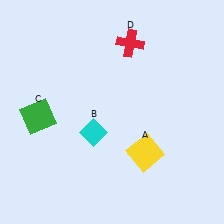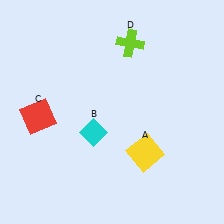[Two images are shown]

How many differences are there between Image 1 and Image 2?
There are 2 differences between the two images.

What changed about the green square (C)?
In Image 1, C is green. In Image 2, it changed to red.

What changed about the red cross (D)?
In Image 1, D is red. In Image 2, it changed to lime.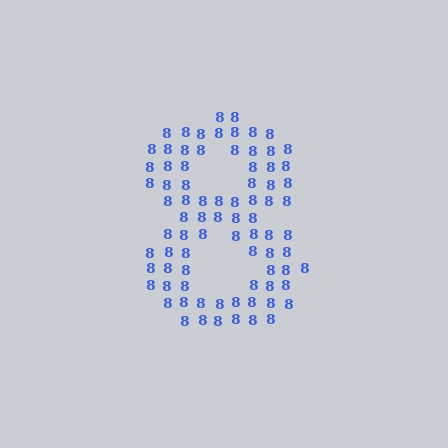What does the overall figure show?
The overall figure shows the digit 8.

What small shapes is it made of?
It is made of small digit 8's.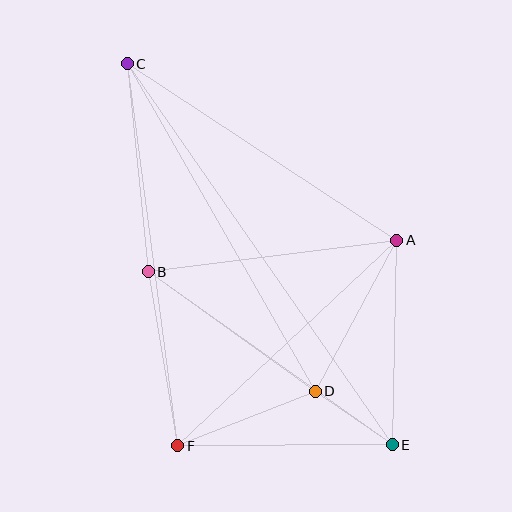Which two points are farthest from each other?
Points C and E are farthest from each other.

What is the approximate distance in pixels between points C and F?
The distance between C and F is approximately 386 pixels.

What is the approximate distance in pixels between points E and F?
The distance between E and F is approximately 214 pixels.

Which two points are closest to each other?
Points D and E are closest to each other.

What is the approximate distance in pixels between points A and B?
The distance between A and B is approximately 250 pixels.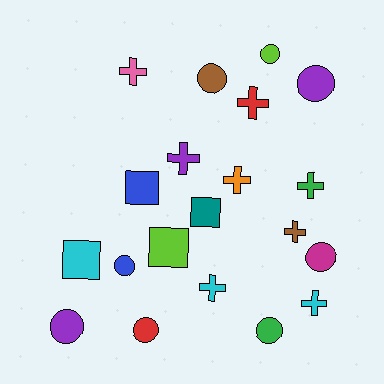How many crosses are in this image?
There are 8 crosses.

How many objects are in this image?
There are 20 objects.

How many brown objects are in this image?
There are 2 brown objects.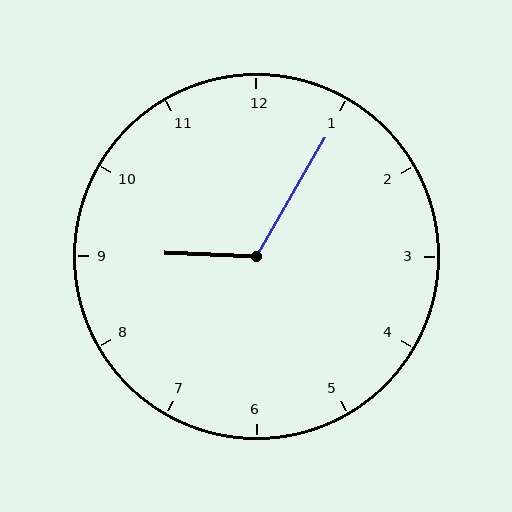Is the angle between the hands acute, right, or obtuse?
It is obtuse.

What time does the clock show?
9:05.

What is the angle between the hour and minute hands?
Approximately 118 degrees.